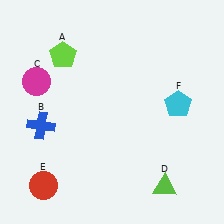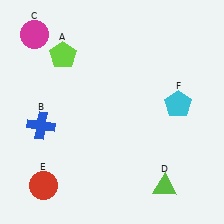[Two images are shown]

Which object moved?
The magenta circle (C) moved up.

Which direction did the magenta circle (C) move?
The magenta circle (C) moved up.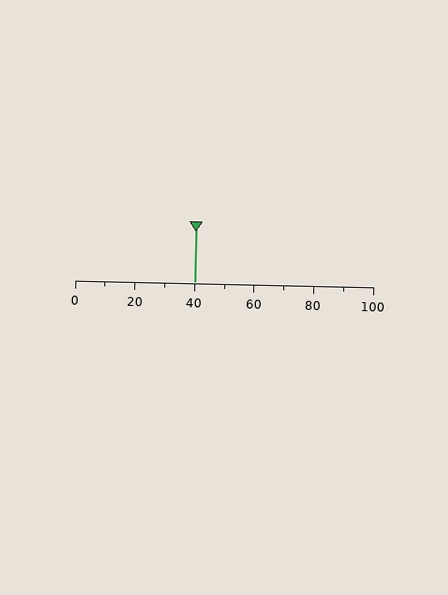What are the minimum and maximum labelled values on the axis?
The axis runs from 0 to 100.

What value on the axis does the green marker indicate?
The marker indicates approximately 40.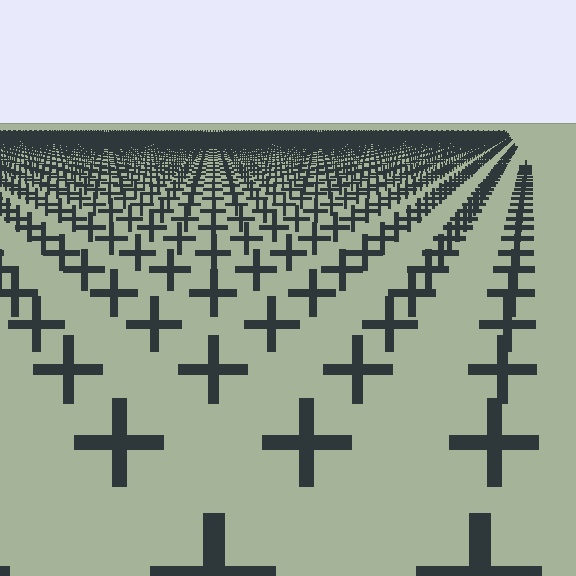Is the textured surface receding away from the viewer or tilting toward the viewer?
The surface is receding away from the viewer. Texture elements get smaller and denser toward the top.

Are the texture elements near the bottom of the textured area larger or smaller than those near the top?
Larger. Near the bottom, elements are closer to the viewer and appear at a bigger on-screen size.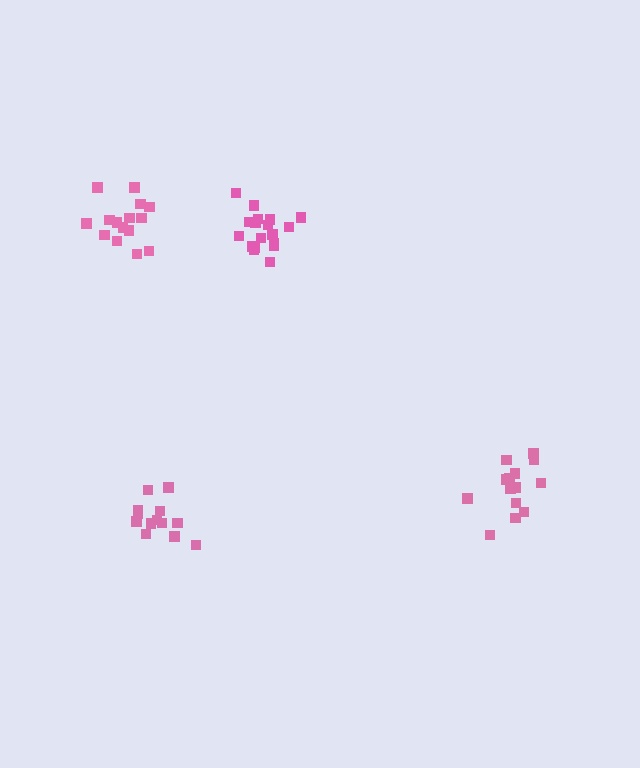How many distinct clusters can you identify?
There are 4 distinct clusters.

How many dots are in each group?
Group 1: 15 dots, Group 2: 14 dots, Group 3: 18 dots, Group 4: 13 dots (60 total).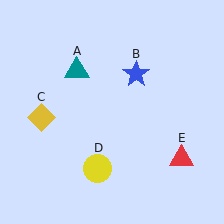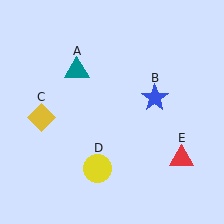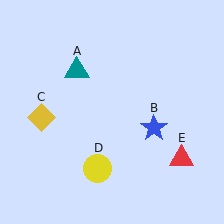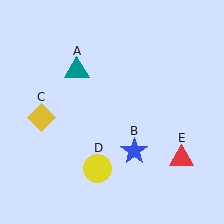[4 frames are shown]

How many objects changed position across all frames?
1 object changed position: blue star (object B).